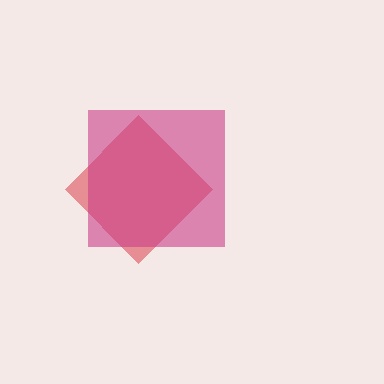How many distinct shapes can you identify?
There are 2 distinct shapes: a red diamond, a magenta square.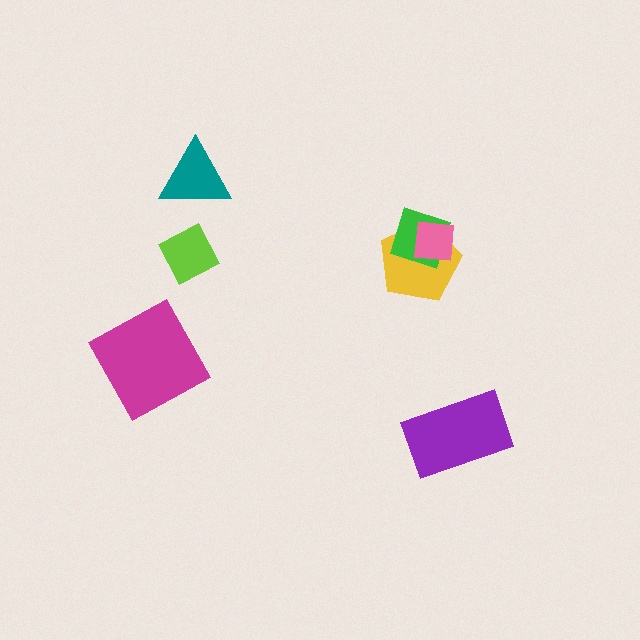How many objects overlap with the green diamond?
2 objects overlap with the green diamond.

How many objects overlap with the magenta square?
0 objects overlap with the magenta square.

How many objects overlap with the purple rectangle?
0 objects overlap with the purple rectangle.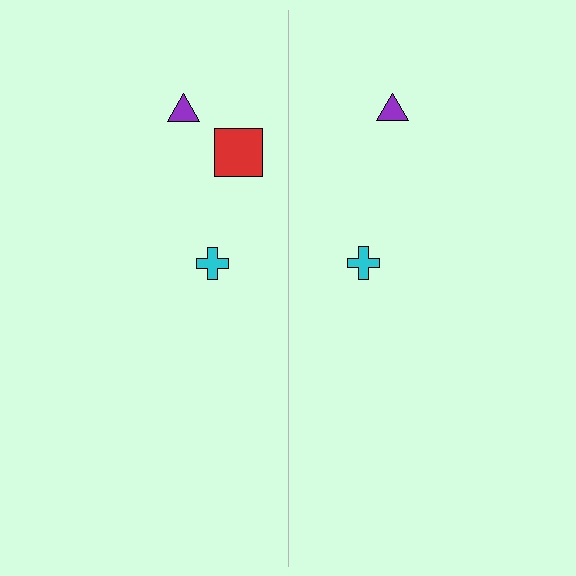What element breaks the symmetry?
A red square is missing from the right side.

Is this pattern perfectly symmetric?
No, the pattern is not perfectly symmetric. A red square is missing from the right side.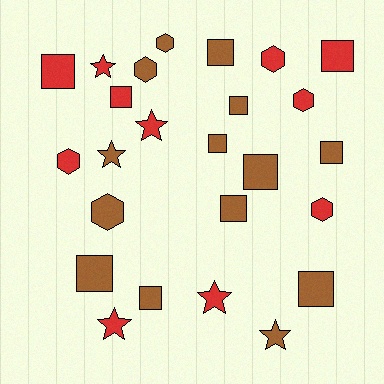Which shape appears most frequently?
Square, with 12 objects.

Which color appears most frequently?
Brown, with 14 objects.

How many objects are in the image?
There are 25 objects.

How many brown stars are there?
There are 2 brown stars.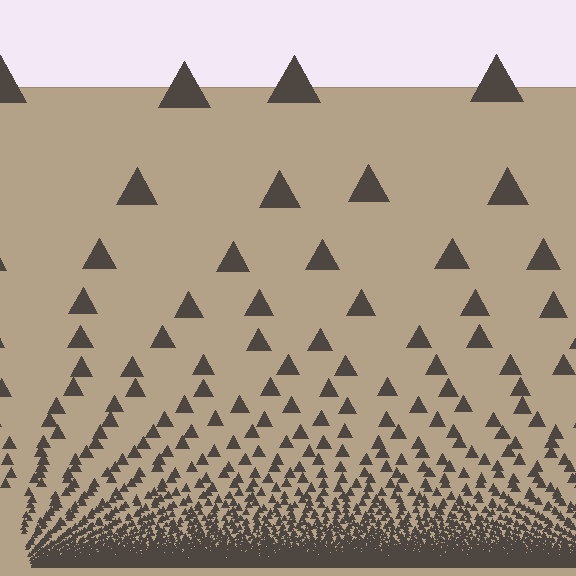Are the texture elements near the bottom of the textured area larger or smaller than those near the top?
Smaller. The gradient is inverted — elements near the bottom are smaller and denser.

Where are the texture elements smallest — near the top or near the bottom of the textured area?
Near the bottom.